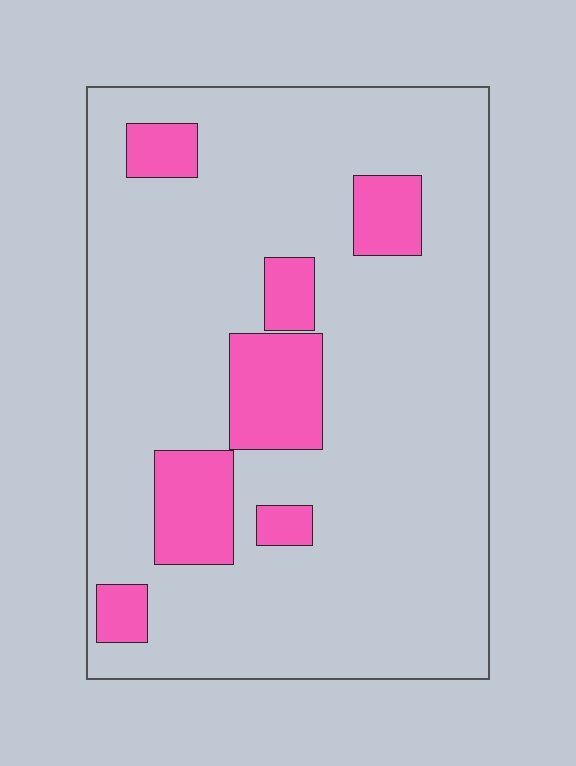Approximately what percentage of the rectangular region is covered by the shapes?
Approximately 15%.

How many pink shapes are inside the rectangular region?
7.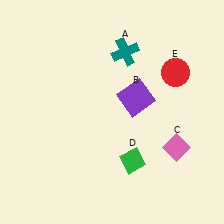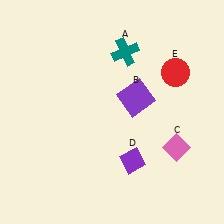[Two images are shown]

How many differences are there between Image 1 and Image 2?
There is 1 difference between the two images.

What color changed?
The diamond (D) changed from green in Image 1 to purple in Image 2.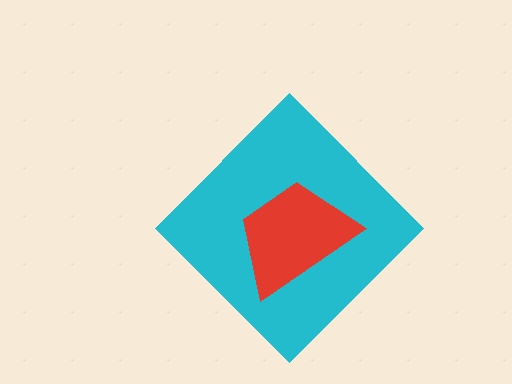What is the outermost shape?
The cyan diamond.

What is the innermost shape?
The red trapezoid.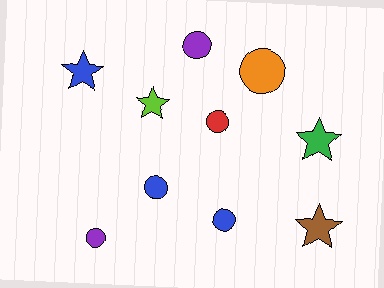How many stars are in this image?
There are 4 stars.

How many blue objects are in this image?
There are 3 blue objects.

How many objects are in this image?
There are 10 objects.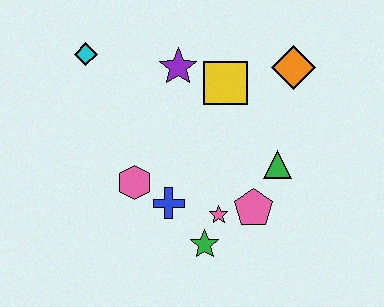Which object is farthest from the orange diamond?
The cyan diamond is farthest from the orange diamond.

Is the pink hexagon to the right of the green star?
No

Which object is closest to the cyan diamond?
The purple star is closest to the cyan diamond.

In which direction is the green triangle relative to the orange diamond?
The green triangle is below the orange diamond.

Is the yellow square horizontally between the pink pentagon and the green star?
Yes